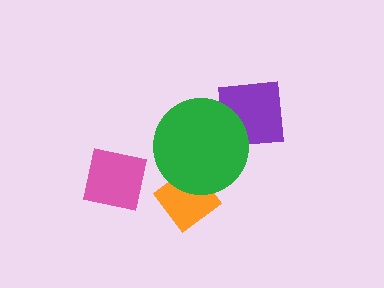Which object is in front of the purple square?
The green circle is in front of the purple square.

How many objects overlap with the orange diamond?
1 object overlaps with the orange diamond.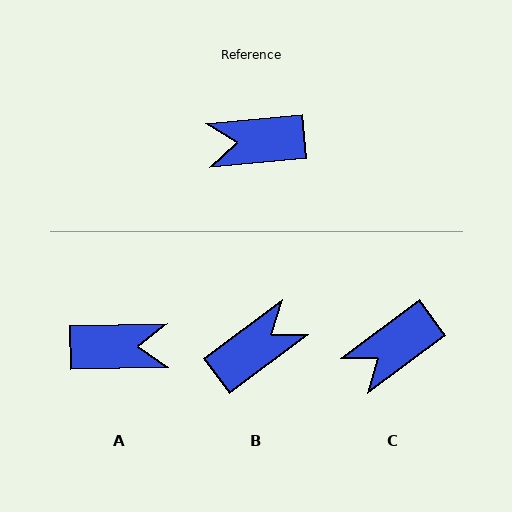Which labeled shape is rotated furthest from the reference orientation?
A, about 176 degrees away.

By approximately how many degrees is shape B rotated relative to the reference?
Approximately 149 degrees clockwise.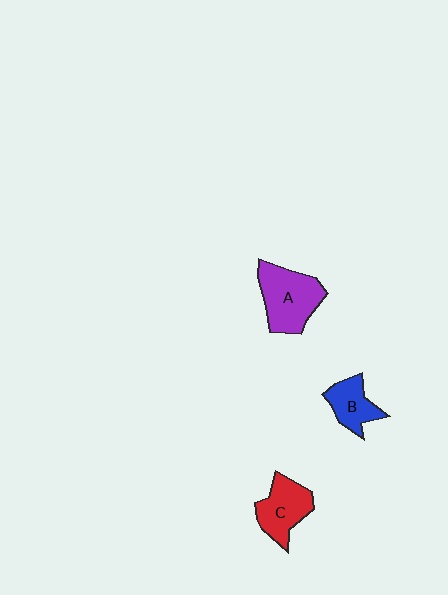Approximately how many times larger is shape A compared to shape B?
Approximately 1.7 times.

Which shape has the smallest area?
Shape B (blue).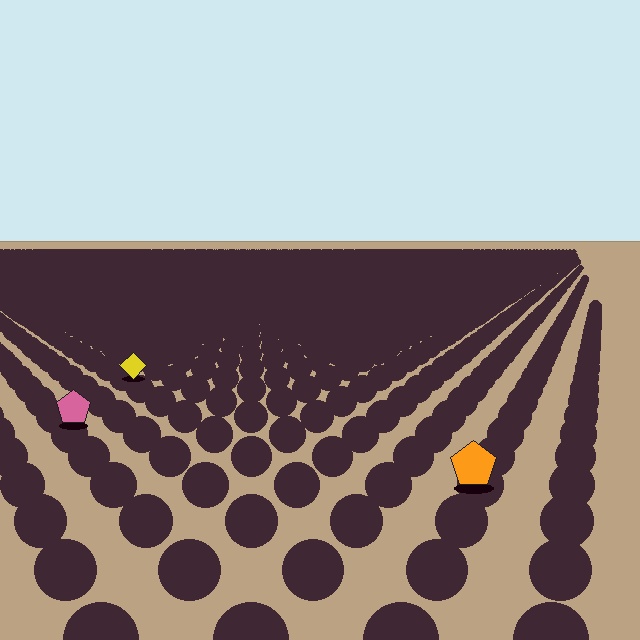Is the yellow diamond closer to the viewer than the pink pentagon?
No. The pink pentagon is closer — you can tell from the texture gradient: the ground texture is coarser near it.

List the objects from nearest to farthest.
From nearest to farthest: the orange pentagon, the pink pentagon, the yellow diamond.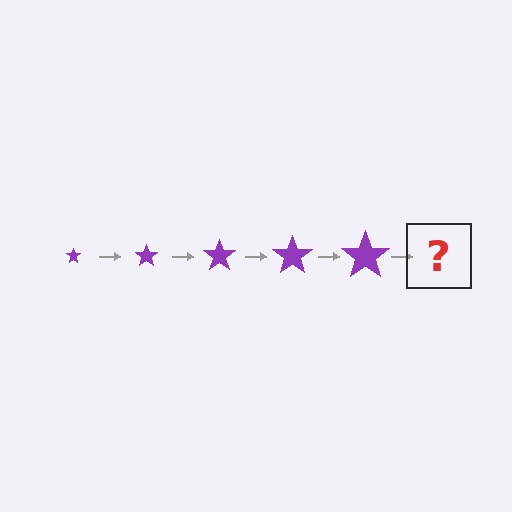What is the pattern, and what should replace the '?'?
The pattern is that the star gets progressively larger each step. The '?' should be a purple star, larger than the previous one.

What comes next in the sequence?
The next element should be a purple star, larger than the previous one.